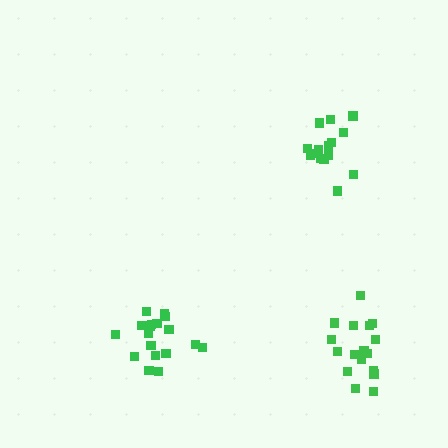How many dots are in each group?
Group 1: 19 dots, Group 2: 15 dots, Group 3: 17 dots (51 total).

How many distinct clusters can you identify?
There are 3 distinct clusters.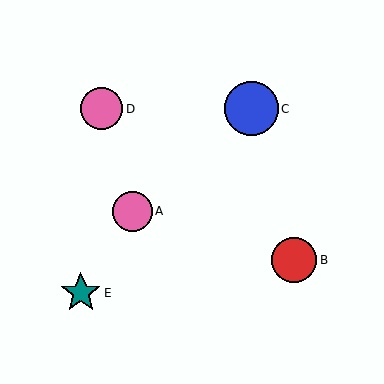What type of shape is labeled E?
Shape E is a teal star.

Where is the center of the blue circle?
The center of the blue circle is at (251, 109).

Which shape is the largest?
The blue circle (labeled C) is the largest.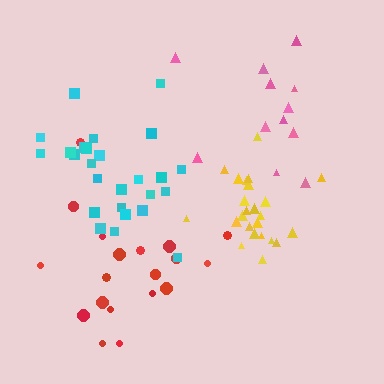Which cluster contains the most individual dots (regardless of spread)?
Cyan (26).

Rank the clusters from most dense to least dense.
yellow, cyan, red, pink.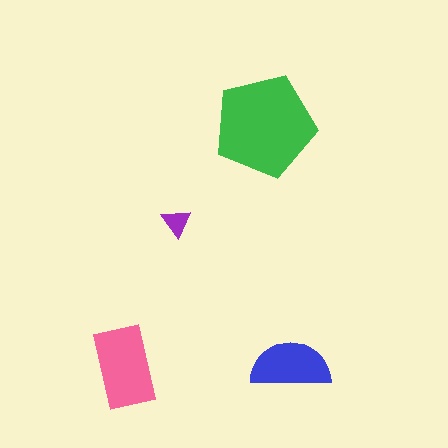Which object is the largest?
The green pentagon.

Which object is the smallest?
The purple triangle.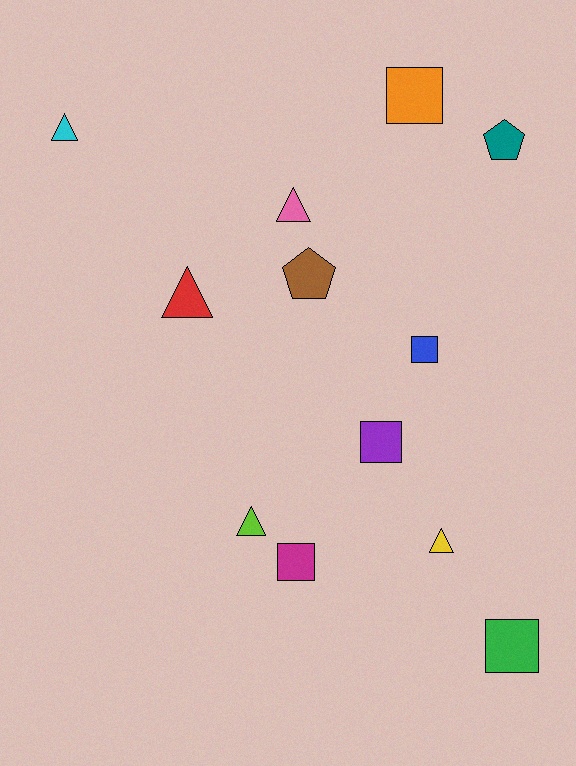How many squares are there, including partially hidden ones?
There are 5 squares.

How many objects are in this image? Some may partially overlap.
There are 12 objects.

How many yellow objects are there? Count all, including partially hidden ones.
There is 1 yellow object.